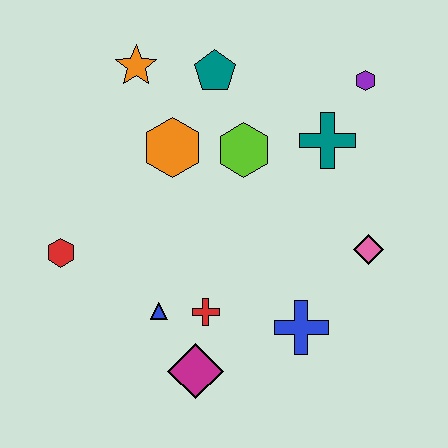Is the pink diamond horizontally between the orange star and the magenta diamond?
No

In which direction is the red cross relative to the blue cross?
The red cross is to the left of the blue cross.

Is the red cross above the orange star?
No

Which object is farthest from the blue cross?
The orange star is farthest from the blue cross.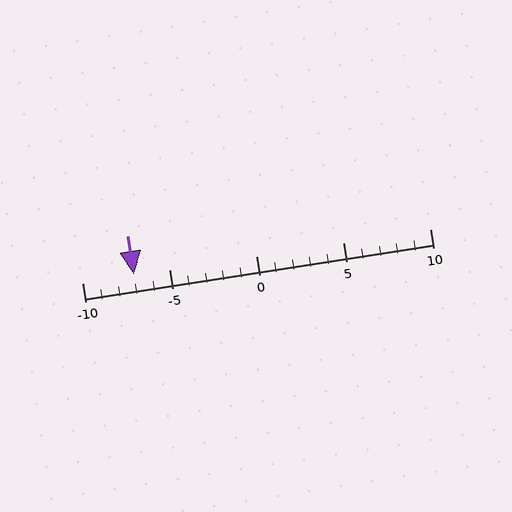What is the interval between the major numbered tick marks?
The major tick marks are spaced 5 units apart.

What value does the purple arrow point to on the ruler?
The purple arrow points to approximately -7.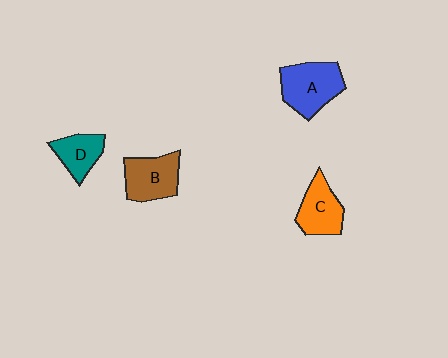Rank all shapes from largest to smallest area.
From largest to smallest: A (blue), B (brown), C (orange), D (teal).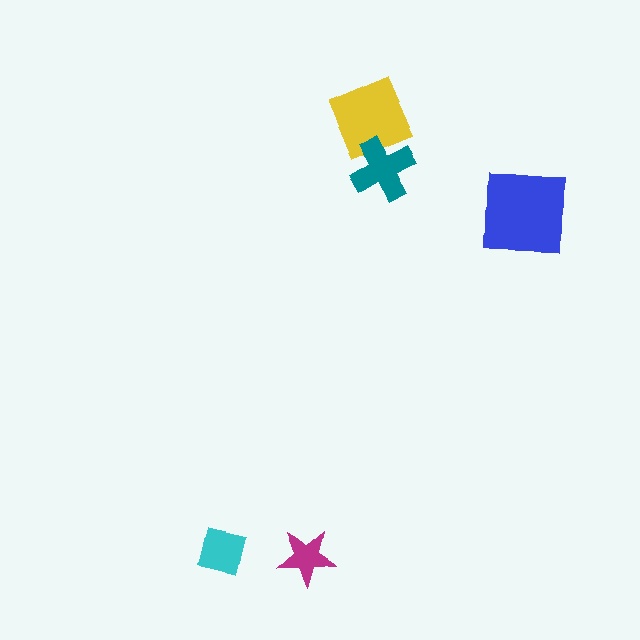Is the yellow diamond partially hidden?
Yes, it is partially covered by another shape.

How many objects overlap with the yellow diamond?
1 object overlaps with the yellow diamond.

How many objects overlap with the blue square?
0 objects overlap with the blue square.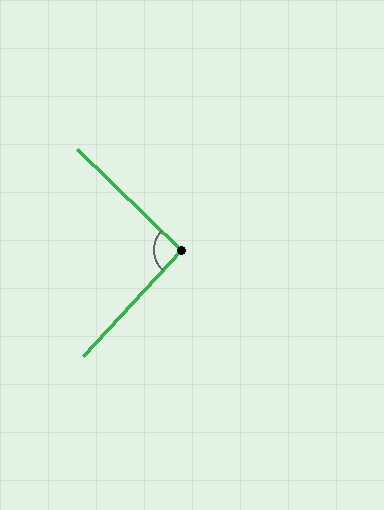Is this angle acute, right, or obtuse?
It is approximately a right angle.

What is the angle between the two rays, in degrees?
Approximately 91 degrees.